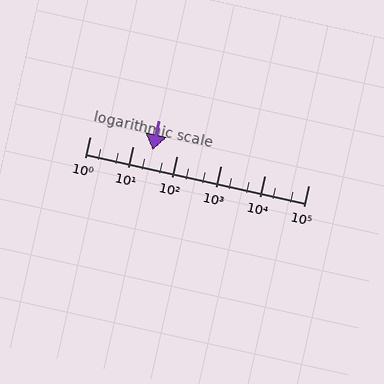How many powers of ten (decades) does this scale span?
The scale spans 5 decades, from 1 to 100000.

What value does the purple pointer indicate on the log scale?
The pointer indicates approximately 28.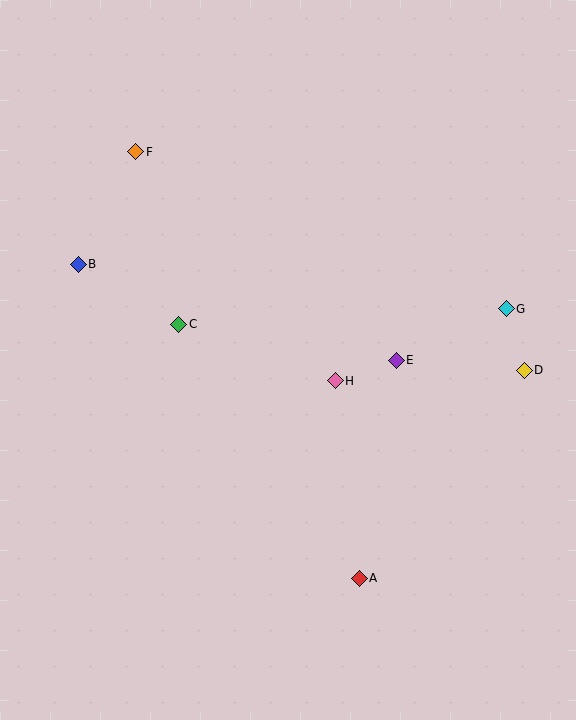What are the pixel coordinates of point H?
Point H is at (335, 381).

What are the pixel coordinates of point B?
Point B is at (78, 264).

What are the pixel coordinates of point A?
Point A is at (359, 578).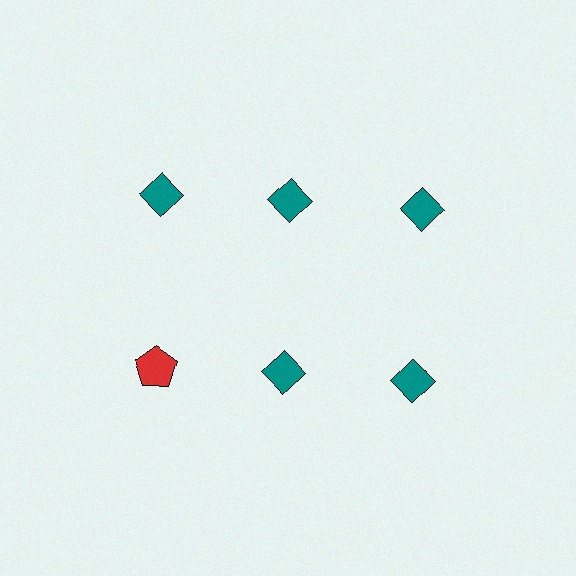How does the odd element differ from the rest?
It differs in both color (red instead of teal) and shape (pentagon instead of diamond).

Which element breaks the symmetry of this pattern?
The red pentagon in the second row, leftmost column breaks the symmetry. All other shapes are teal diamonds.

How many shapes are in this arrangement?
There are 6 shapes arranged in a grid pattern.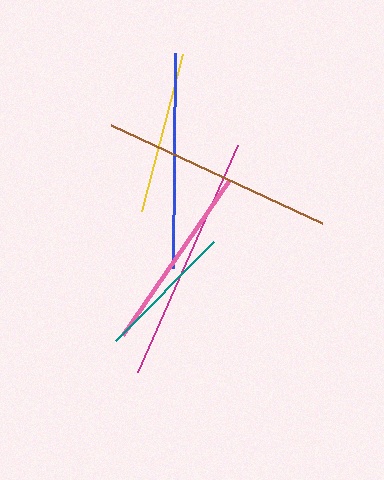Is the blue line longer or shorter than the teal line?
The blue line is longer than the teal line.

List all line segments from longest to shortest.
From longest to shortest: magenta, brown, blue, pink, yellow, teal.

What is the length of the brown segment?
The brown segment is approximately 232 pixels long.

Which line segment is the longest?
The magenta line is the longest at approximately 248 pixels.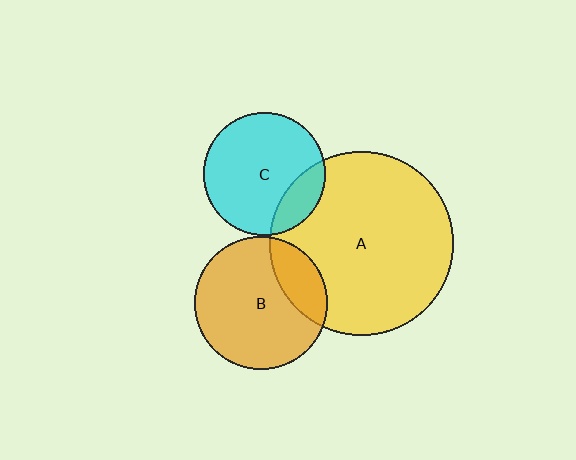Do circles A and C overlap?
Yes.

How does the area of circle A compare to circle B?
Approximately 1.9 times.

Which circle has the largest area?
Circle A (yellow).